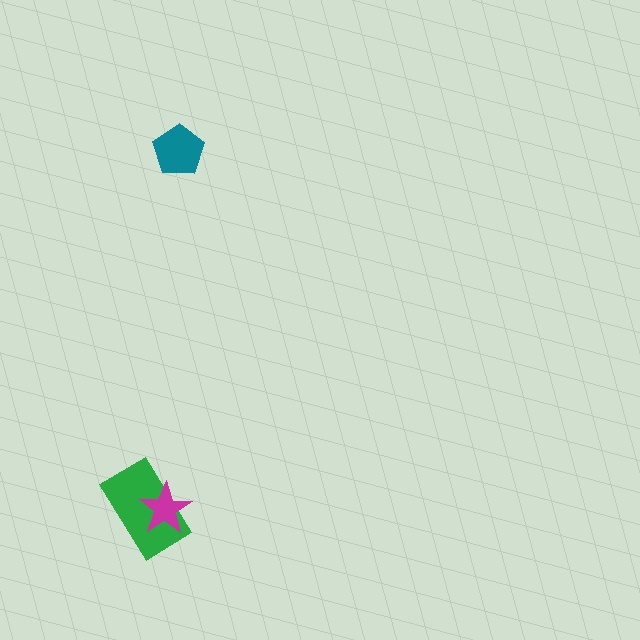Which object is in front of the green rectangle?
The magenta star is in front of the green rectangle.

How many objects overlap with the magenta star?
1 object overlaps with the magenta star.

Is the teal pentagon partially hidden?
No, no other shape covers it.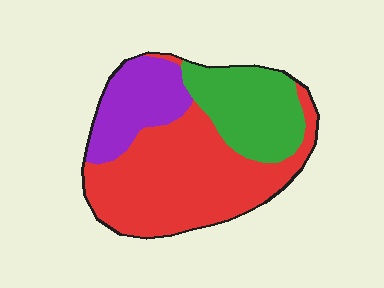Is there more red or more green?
Red.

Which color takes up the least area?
Purple, at roughly 20%.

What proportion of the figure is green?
Green covers 26% of the figure.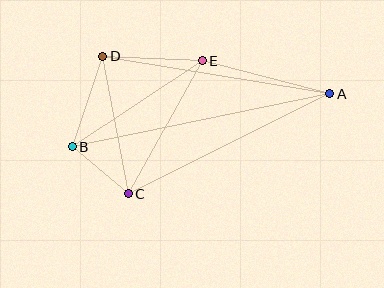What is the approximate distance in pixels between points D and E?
The distance between D and E is approximately 100 pixels.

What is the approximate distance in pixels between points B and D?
The distance between B and D is approximately 96 pixels.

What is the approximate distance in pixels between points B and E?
The distance between B and E is approximately 156 pixels.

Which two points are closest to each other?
Points B and C are closest to each other.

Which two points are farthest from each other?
Points A and B are farthest from each other.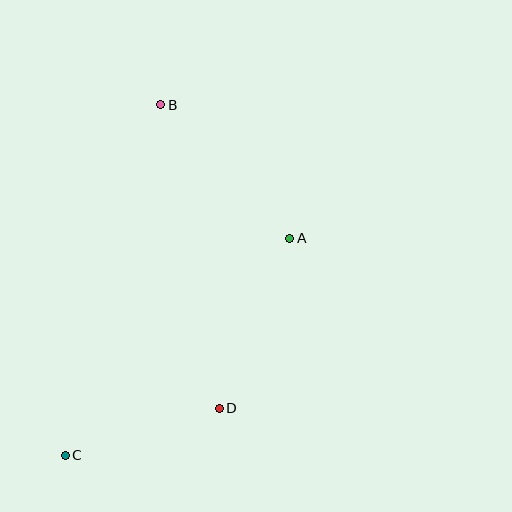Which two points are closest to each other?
Points C and D are closest to each other.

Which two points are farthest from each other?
Points B and C are farthest from each other.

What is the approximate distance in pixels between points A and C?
The distance between A and C is approximately 312 pixels.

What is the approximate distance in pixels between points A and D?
The distance between A and D is approximately 184 pixels.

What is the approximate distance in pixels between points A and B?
The distance between A and B is approximately 186 pixels.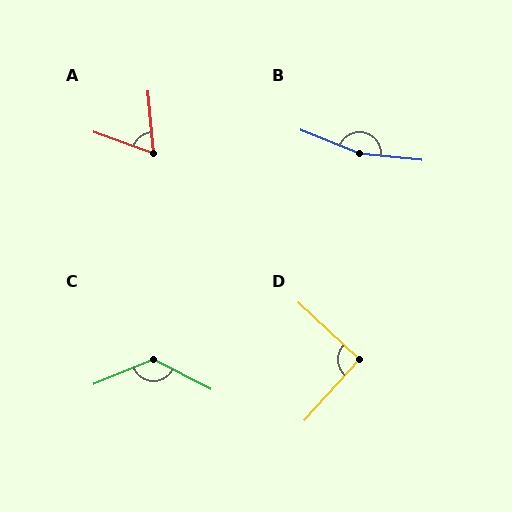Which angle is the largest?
B, at approximately 164 degrees.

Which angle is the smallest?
A, at approximately 65 degrees.